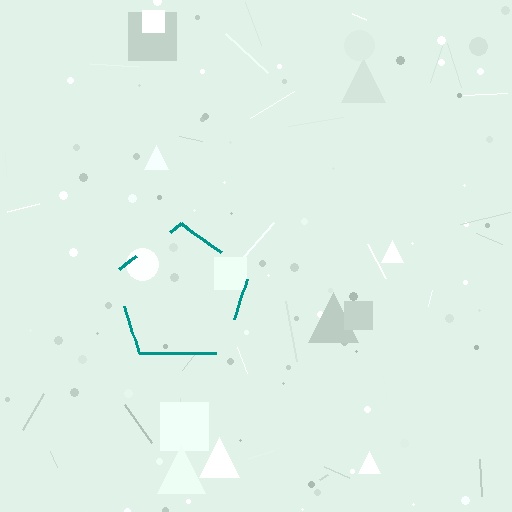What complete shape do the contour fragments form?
The contour fragments form a pentagon.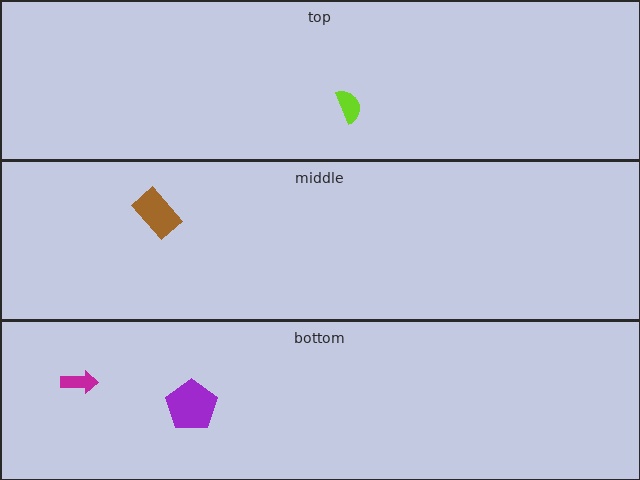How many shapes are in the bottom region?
2.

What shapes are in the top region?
The lime semicircle.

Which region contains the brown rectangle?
The middle region.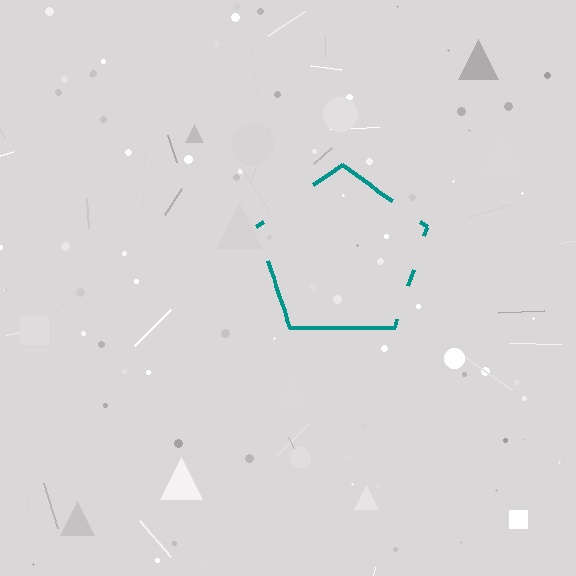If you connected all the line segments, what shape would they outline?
They would outline a pentagon.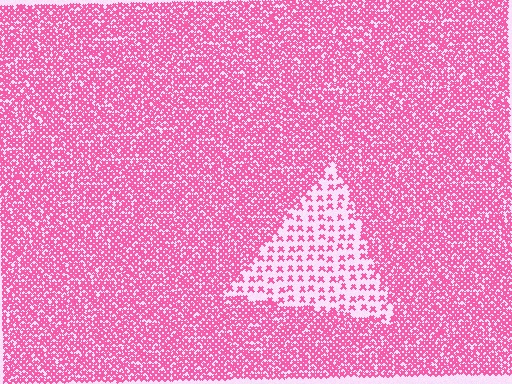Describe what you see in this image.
The image contains small pink elements arranged at two different densities. A triangle-shaped region is visible where the elements are less densely packed than the surrounding area.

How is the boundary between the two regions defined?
The boundary is defined by a change in element density (approximately 2.9x ratio). All elements are the same color, size, and shape.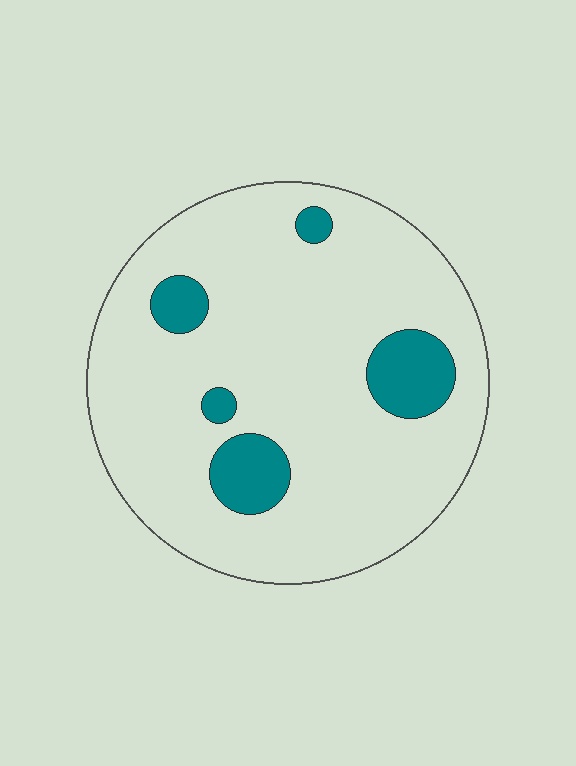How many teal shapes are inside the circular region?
5.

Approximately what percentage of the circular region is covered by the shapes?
Approximately 15%.